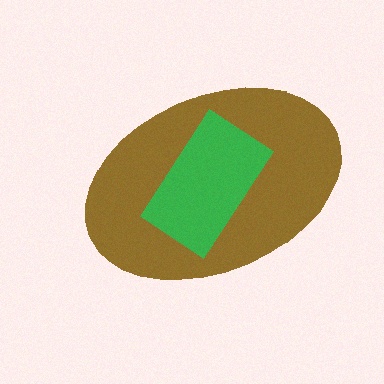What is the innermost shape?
The green rectangle.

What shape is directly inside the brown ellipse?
The green rectangle.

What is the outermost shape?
The brown ellipse.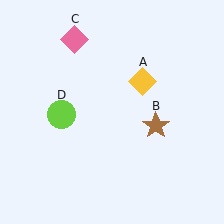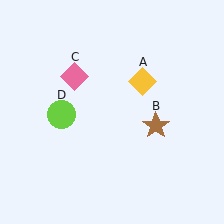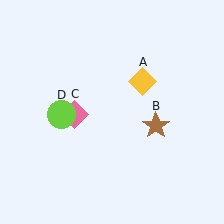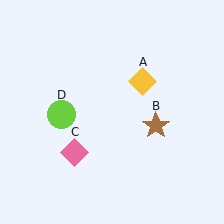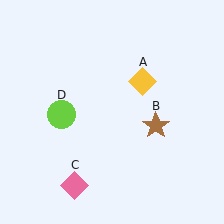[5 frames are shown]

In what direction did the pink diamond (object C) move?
The pink diamond (object C) moved down.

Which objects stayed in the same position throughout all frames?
Yellow diamond (object A) and brown star (object B) and lime circle (object D) remained stationary.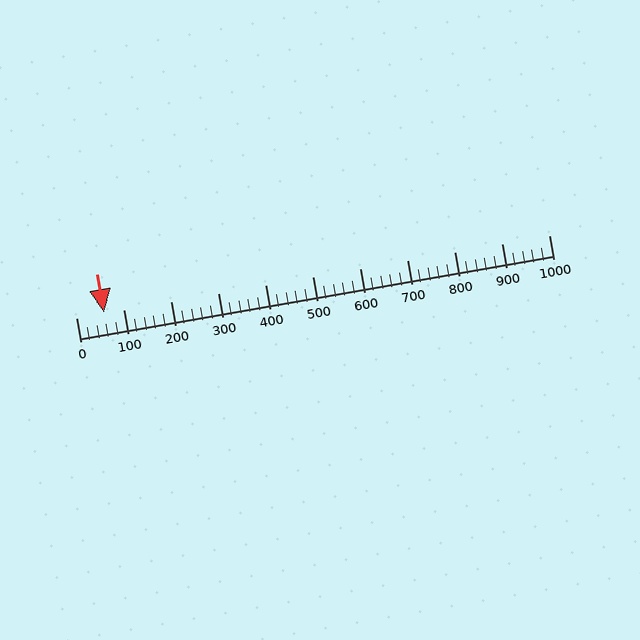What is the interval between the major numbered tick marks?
The major tick marks are spaced 100 units apart.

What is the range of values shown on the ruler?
The ruler shows values from 0 to 1000.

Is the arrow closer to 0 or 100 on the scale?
The arrow is closer to 100.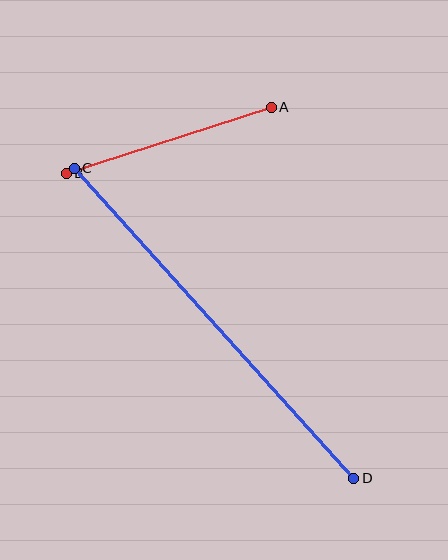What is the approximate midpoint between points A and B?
The midpoint is at approximately (169, 140) pixels.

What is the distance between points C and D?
The distance is approximately 417 pixels.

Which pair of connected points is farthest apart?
Points C and D are farthest apart.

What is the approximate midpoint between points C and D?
The midpoint is at approximately (214, 323) pixels.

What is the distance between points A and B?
The distance is approximately 216 pixels.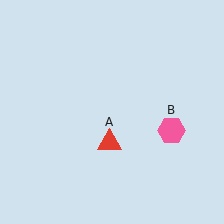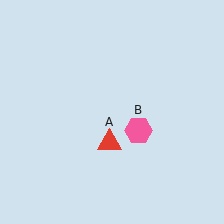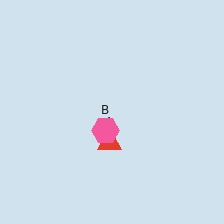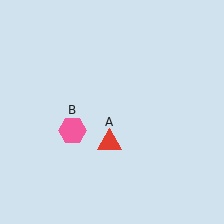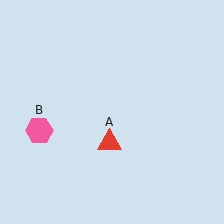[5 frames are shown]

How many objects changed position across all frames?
1 object changed position: pink hexagon (object B).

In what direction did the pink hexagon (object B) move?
The pink hexagon (object B) moved left.